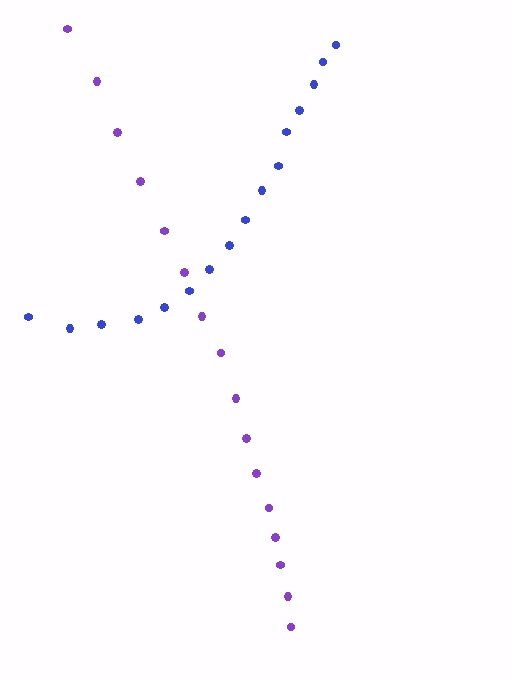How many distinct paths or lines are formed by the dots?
There are 2 distinct paths.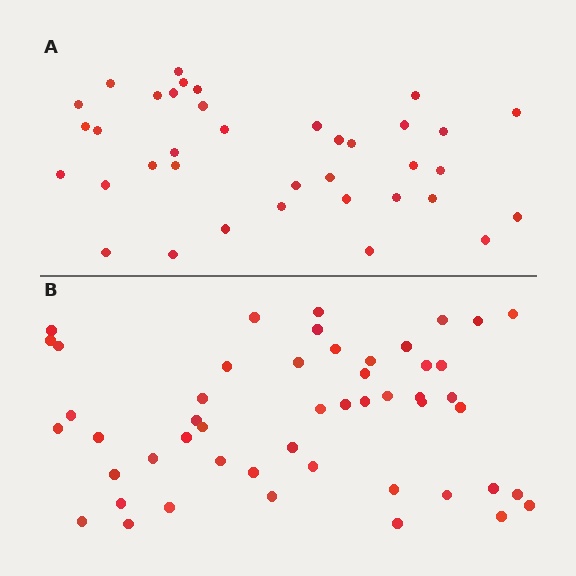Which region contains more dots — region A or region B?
Region B (the bottom region) has more dots.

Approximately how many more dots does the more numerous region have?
Region B has approximately 15 more dots than region A.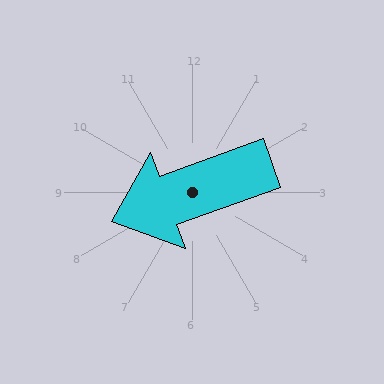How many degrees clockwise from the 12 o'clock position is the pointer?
Approximately 250 degrees.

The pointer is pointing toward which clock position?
Roughly 8 o'clock.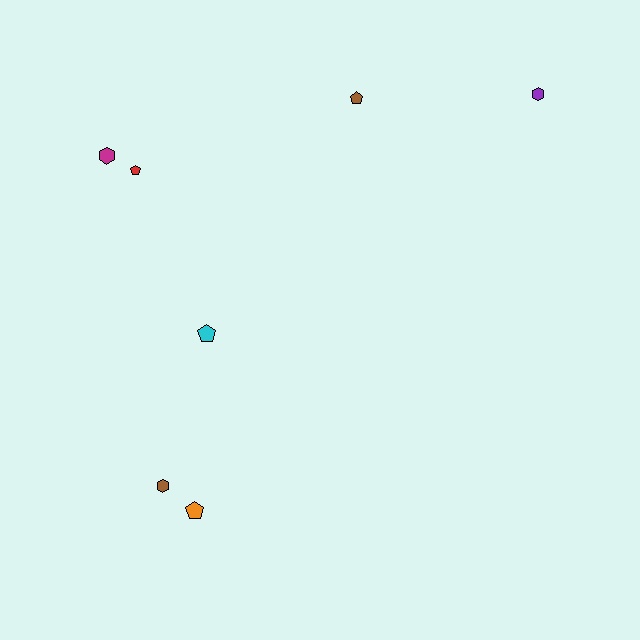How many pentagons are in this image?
There are 4 pentagons.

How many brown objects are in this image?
There are 2 brown objects.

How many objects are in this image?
There are 7 objects.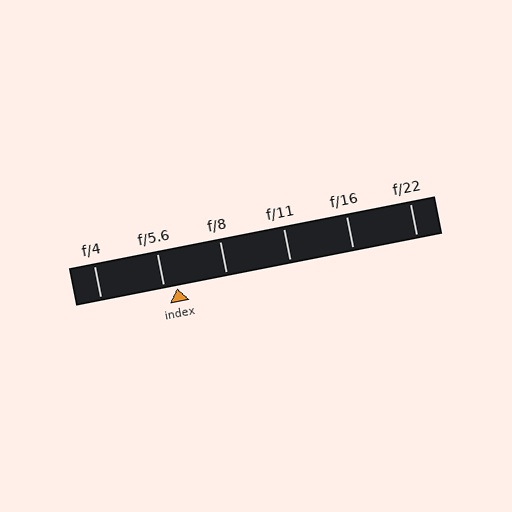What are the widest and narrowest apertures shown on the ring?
The widest aperture shown is f/4 and the narrowest is f/22.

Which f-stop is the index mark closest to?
The index mark is closest to f/5.6.